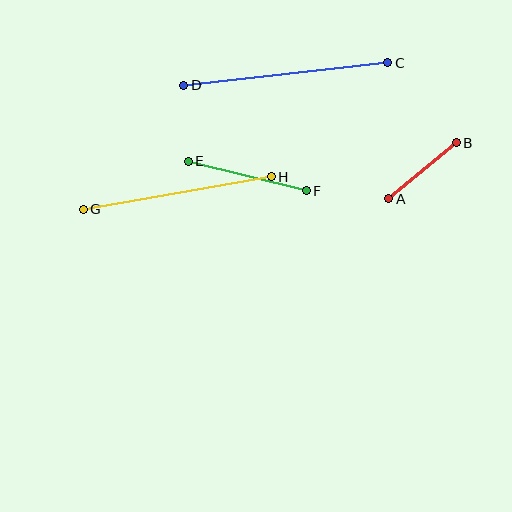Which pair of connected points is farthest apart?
Points C and D are farthest apart.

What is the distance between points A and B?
The distance is approximately 88 pixels.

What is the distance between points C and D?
The distance is approximately 205 pixels.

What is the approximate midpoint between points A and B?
The midpoint is at approximately (423, 171) pixels.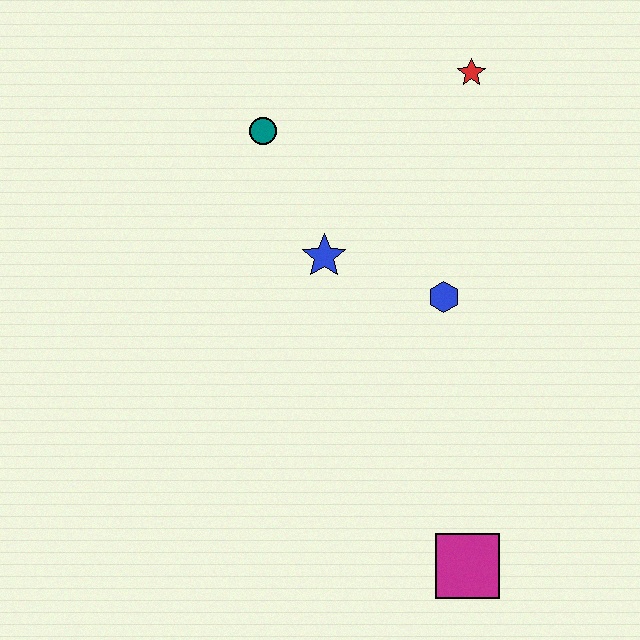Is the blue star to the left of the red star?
Yes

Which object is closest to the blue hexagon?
The blue star is closest to the blue hexagon.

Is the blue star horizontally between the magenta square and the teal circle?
Yes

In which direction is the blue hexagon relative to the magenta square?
The blue hexagon is above the magenta square.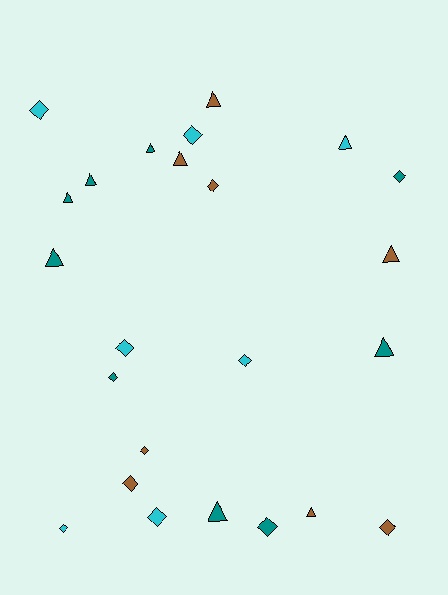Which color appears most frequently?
Teal, with 9 objects.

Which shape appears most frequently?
Diamond, with 13 objects.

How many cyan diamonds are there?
There are 6 cyan diamonds.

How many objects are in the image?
There are 24 objects.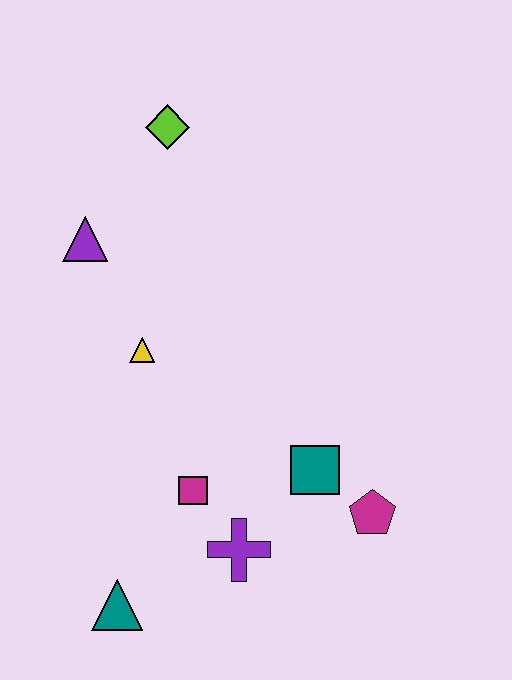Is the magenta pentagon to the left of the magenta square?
No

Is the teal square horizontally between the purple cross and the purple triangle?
No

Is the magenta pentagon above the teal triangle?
Yes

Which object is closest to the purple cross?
The magenta square is closest to the purple cross.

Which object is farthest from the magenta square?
The lime diamond is farthest from the magenta square.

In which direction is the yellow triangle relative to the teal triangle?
The yellow triangle is above the teal triangle.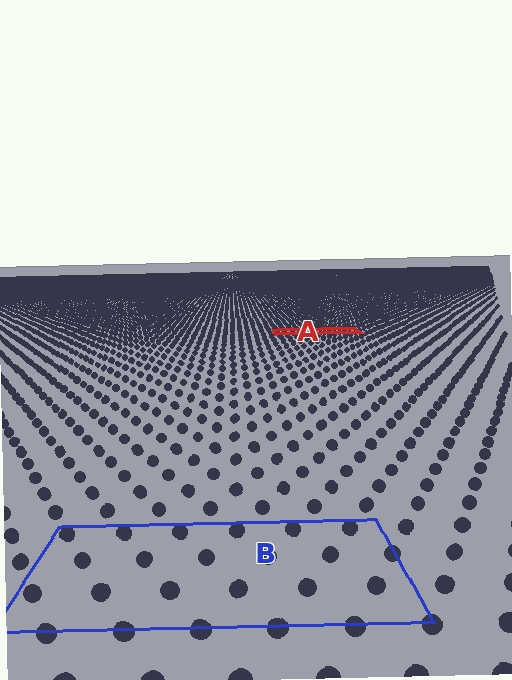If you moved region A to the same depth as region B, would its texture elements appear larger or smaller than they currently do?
They would appear larger. At a closer depth, the same texture elements are projected at a bigger on-screen size.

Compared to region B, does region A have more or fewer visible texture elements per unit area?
Region A has more texture elements per unit area — they are packed more densely because it is farther away.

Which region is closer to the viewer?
Region B is closer. The texture elements there are larger and more spread out.